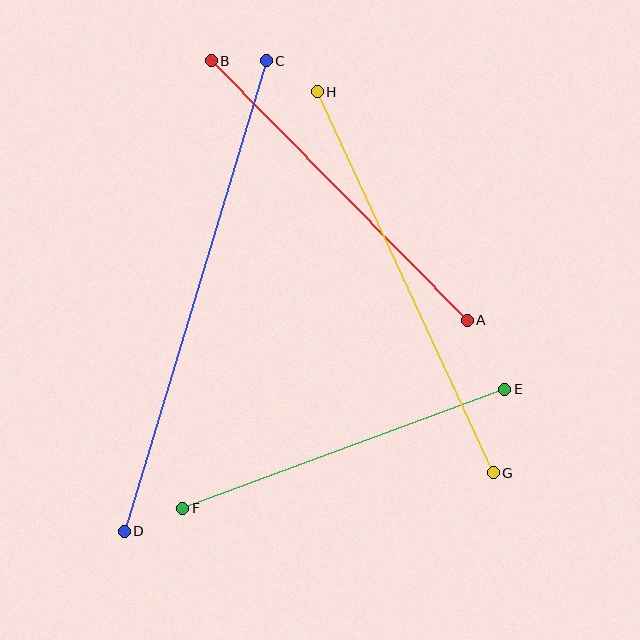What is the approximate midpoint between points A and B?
The midpoint is at approximately (339, 190) pixels.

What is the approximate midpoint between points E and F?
The midpoint is at approximately (344, 449) pixels.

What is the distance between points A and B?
The distance is approximately 365 pixels.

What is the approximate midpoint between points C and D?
The midpoint is at approximately (195, 296) pixels.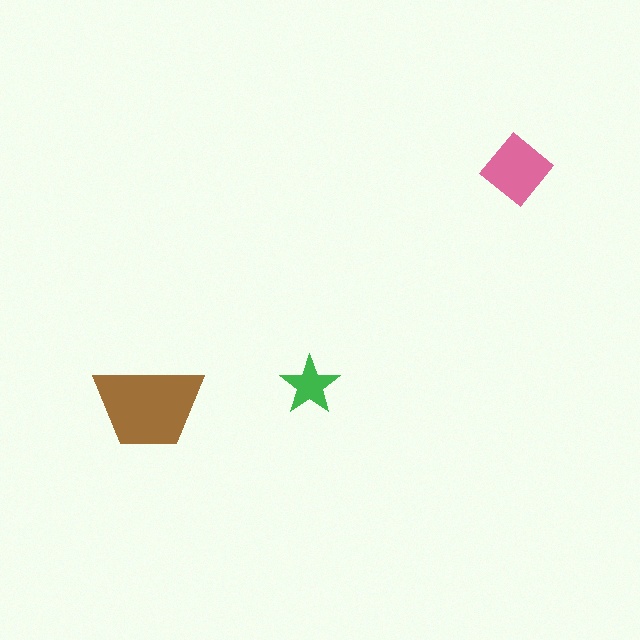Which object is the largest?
The brown trapezoid.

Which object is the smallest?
The green star.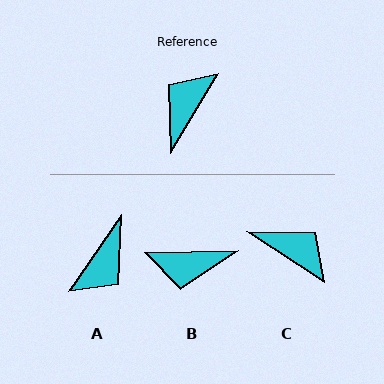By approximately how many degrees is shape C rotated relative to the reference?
Approximately 93 degrees clockwise.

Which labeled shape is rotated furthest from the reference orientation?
A, about 176 degrees away.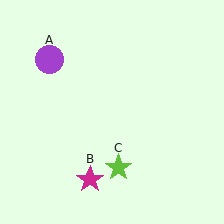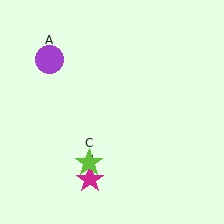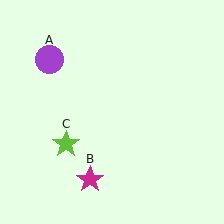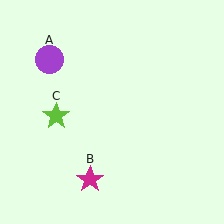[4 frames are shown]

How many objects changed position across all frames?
1 object changed position: lime star (object C).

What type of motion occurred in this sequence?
The lime star (object C) rotated clockwise around the center of the scene.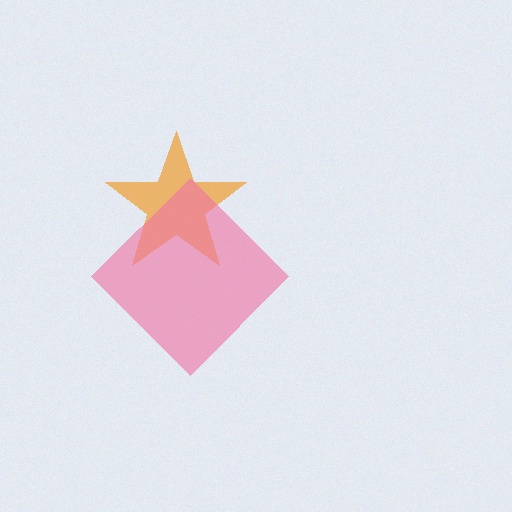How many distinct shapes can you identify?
There are 2 distinct shapes: an orange star, a pink diamond.